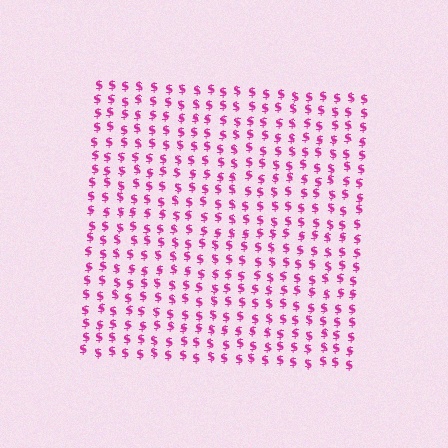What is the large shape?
The large shape is a square.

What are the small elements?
The small elements are dollar signs.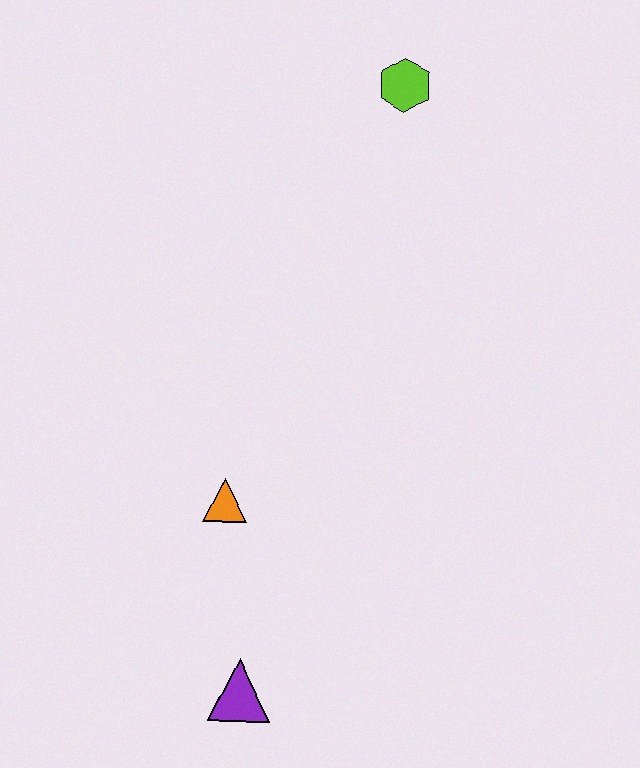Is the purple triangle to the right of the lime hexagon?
No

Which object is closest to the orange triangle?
The purple triangle is closest to the orange triangle.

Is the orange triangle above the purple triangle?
Yes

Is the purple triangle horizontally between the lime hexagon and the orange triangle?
Yes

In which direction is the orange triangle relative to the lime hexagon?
The orange triangle is below the lime hexagon.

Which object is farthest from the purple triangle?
The lime hexagon is farthest from the purple triangle.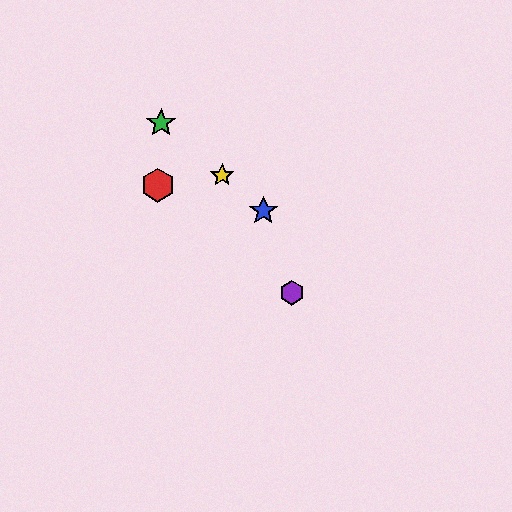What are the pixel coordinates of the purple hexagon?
The purple hexagon is at (292, 293).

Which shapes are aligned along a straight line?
The blue star, the green star, the yellow star are aligned along a straight line.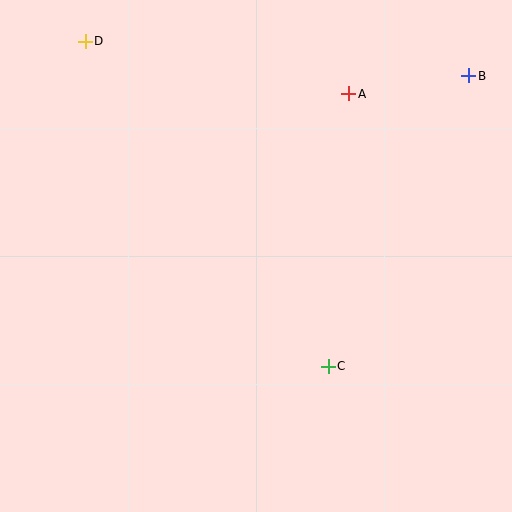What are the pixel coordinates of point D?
Point D is at (85, 41).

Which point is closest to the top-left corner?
Point D is closest to the top-left corner.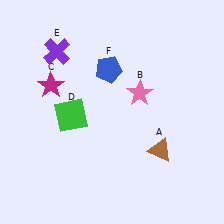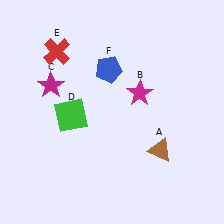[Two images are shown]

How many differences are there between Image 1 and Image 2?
There are 2 differences between the two images.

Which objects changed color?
B changed from pink to magenta. E changed from purple to red.